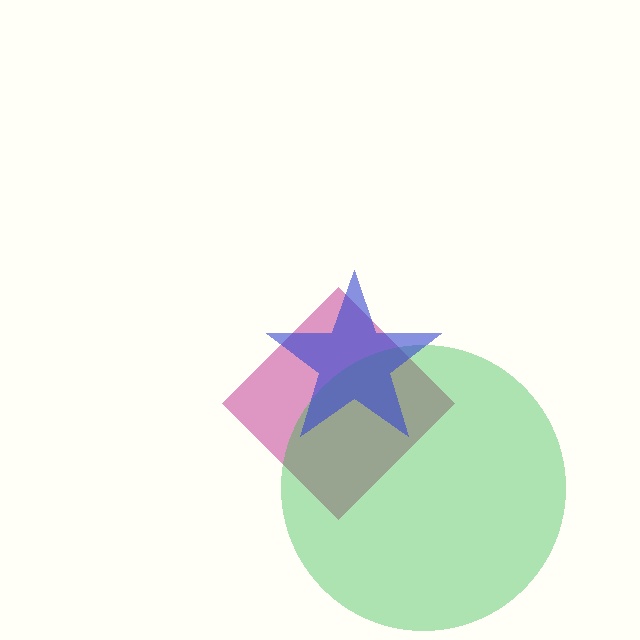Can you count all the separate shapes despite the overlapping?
Yes, there are 3 separate shapes.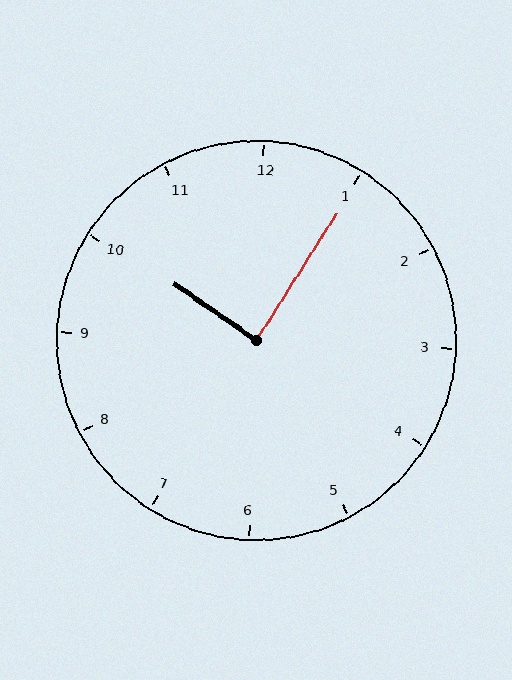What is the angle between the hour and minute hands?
Approximately 88 degrees.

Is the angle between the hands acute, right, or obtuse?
It is right.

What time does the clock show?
10:05.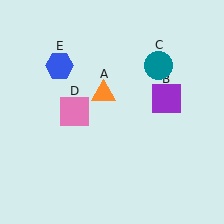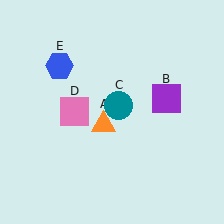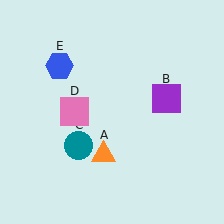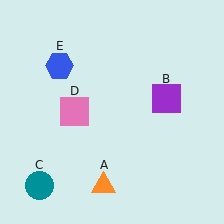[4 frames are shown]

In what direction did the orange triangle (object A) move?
The orange triangle (object A) moved down.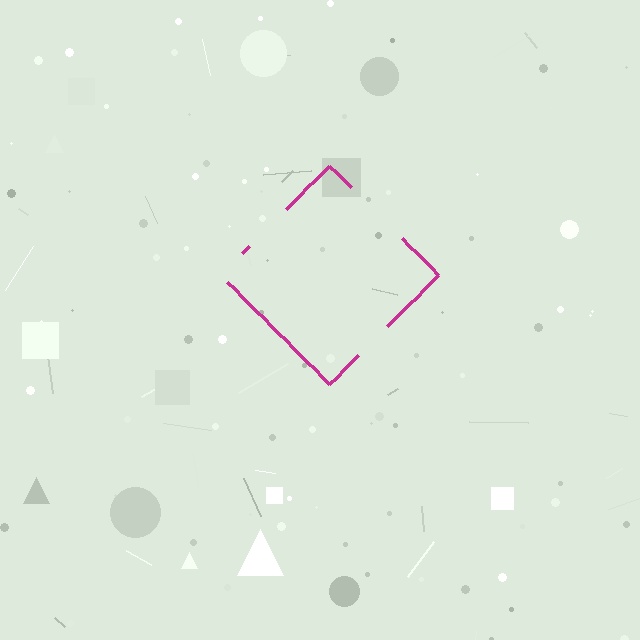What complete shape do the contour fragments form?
The contour fragments form a diamond.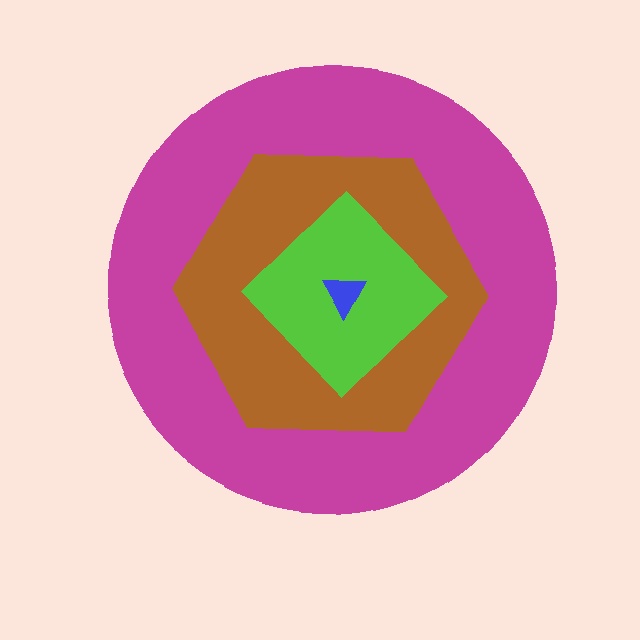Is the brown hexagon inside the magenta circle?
Yes.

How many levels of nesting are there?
4.